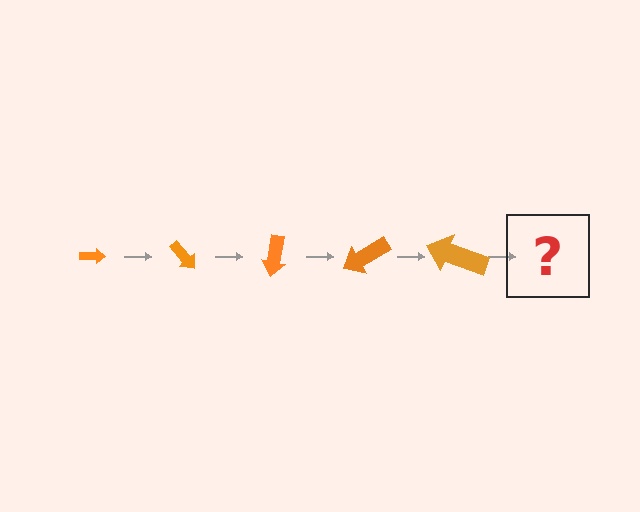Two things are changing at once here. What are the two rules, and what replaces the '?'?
The two rules are that the arrow grows larger each step and it rotates 50 degrees each step. The '?' should be an arrow, larger than the previous one and rotated 250 degrees from the start.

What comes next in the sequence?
The next element should be an arrow, larger than the previous one and rotated 250 degrees from the start.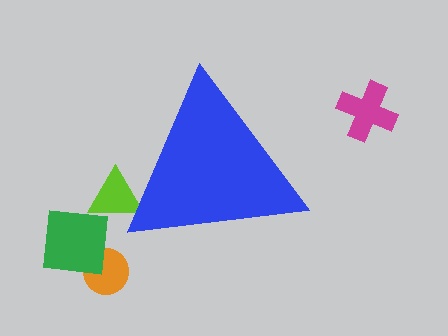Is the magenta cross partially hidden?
No, the magenta cross is fully visible.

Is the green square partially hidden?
No, the green square is fully visible.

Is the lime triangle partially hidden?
Yes, the lime triangle is partially hidden behind the blue triangle.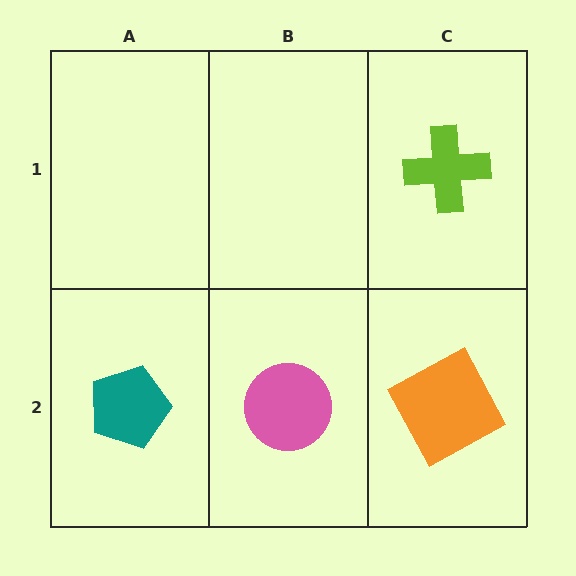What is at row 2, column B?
A pink circle.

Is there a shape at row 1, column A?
No, that cell is empty.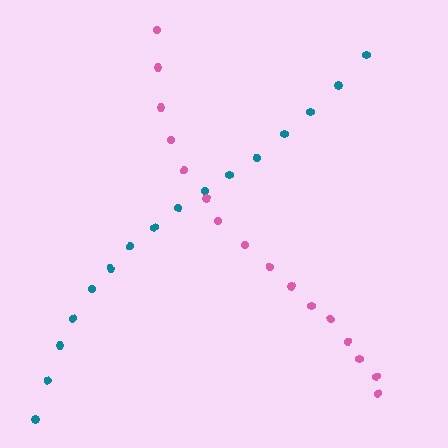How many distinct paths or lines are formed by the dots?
There are 2 distinct paths.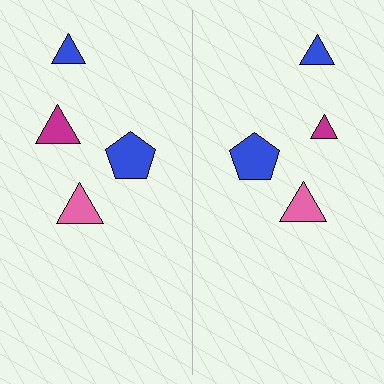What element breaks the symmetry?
The magenta triangle on the right side has a different size than its mirror counterpart.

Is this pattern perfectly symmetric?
No, the pattern is not perfectly symmetric. The magenta triangle on the right side has a different size than its mirror counterpart.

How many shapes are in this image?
There are 8 shapes in this image.